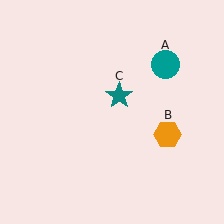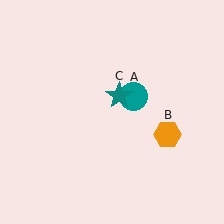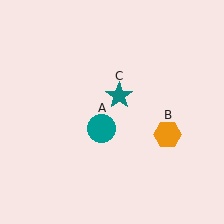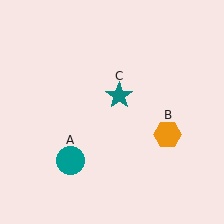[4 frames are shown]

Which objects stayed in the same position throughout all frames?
Orange hexagon (object B) and teal star (object C) remained stationary.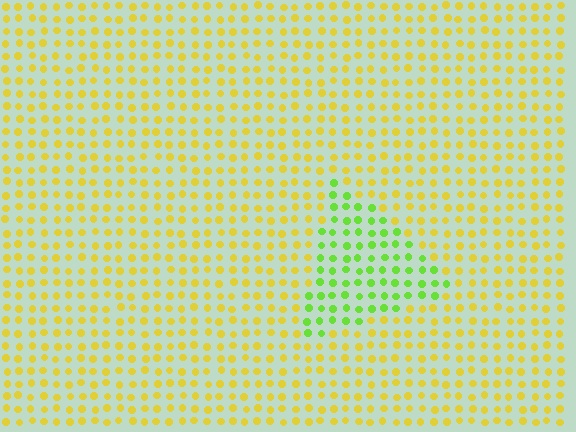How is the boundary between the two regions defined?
The boundary is defined purely by a slight shift in hue (about 48 degrees). Spacing, size, and orientation are identical on both sides.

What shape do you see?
I see a triangle.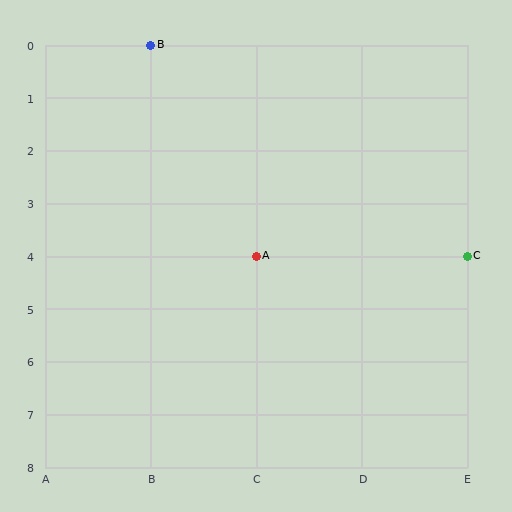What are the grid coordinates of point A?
Point A is at grid coordinates (C, 4).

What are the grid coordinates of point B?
Point B is at grid coordinates (B, 0).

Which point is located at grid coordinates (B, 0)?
Point B is at (B, 0).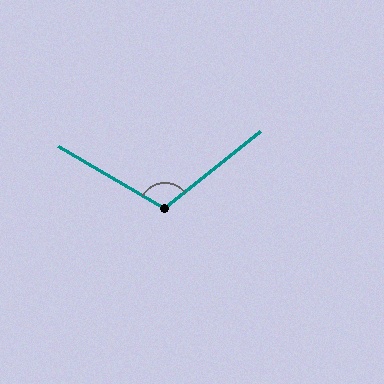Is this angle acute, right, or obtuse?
It is obtuse.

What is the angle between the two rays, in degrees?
Approximately 111 degrees.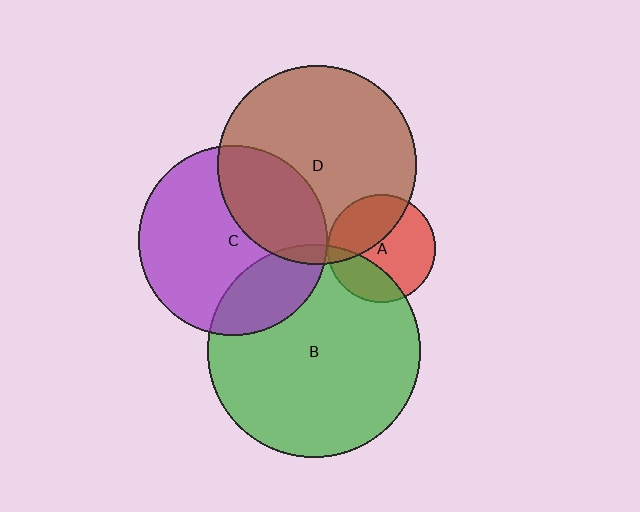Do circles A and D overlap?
Yes.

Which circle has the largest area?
Circle B (green).